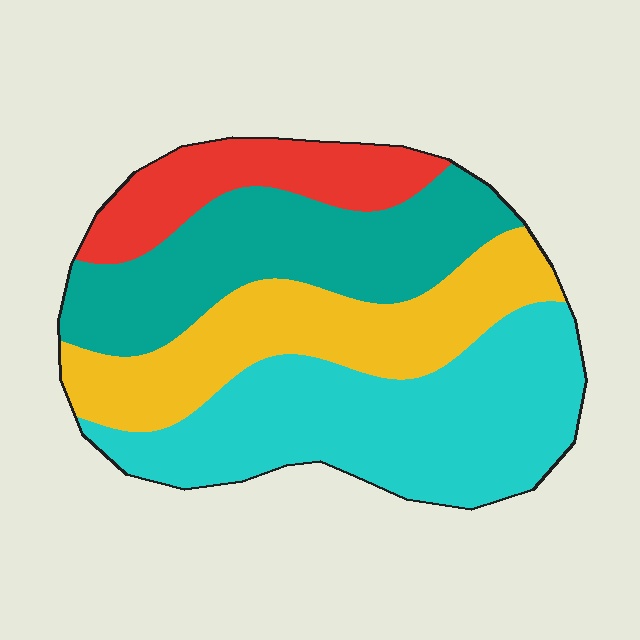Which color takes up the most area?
Cyan, at roughly 35%.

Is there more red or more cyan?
Cyan.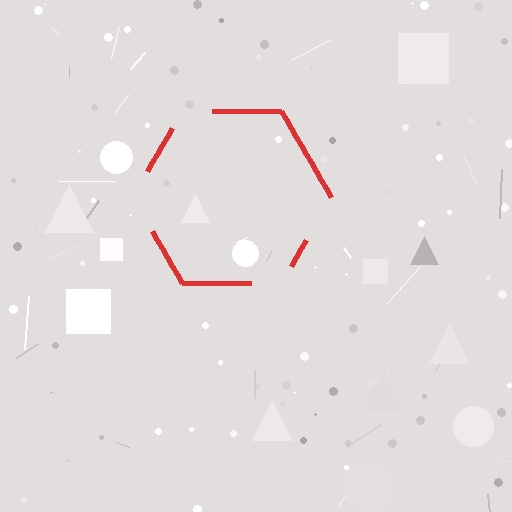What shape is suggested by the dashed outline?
The dashed outline suggests a hexagon.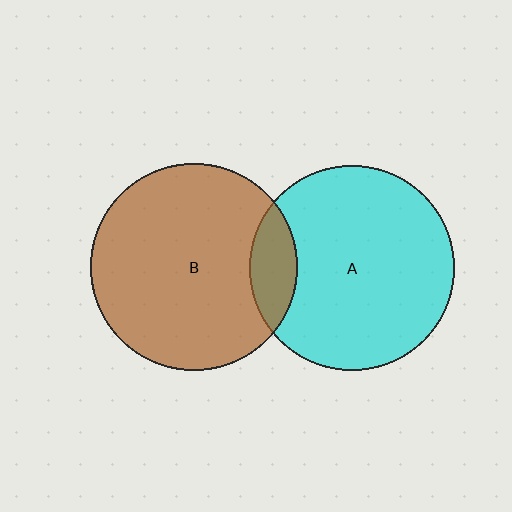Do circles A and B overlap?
Yes.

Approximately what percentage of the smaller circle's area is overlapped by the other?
Approximately 15%.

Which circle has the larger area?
Circle B (brown).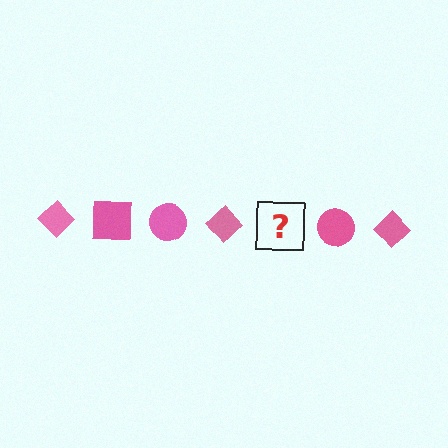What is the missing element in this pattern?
The missing element is a pink square.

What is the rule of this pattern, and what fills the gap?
The rule is that the pattern cycles through diamond, square, circle shapes in pink. The gap should be filled with a pink square.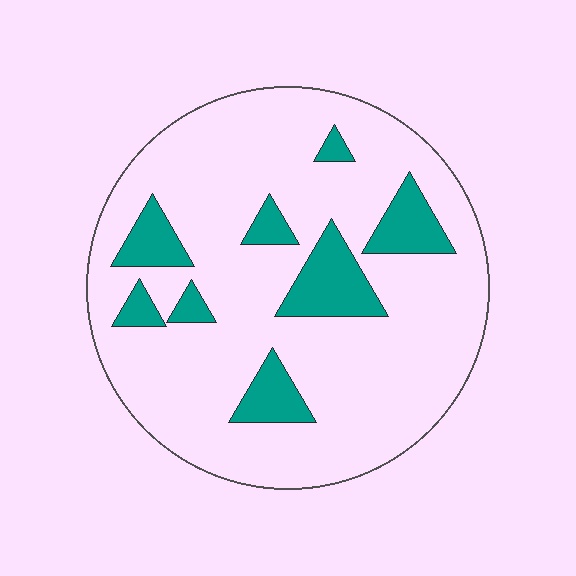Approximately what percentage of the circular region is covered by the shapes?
Approximately 15%.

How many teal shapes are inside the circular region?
8.